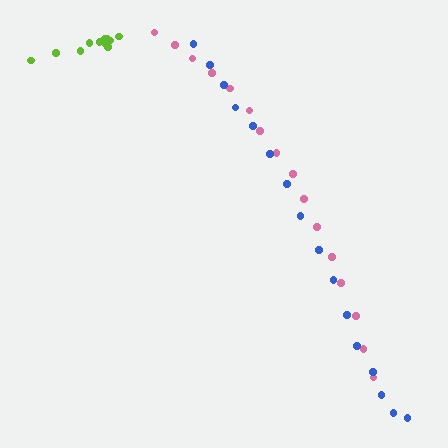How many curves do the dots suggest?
There are 3 distinct paths.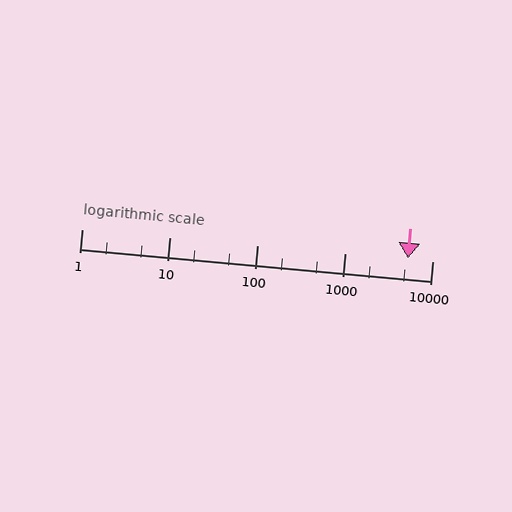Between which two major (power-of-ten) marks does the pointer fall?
The pointer is between 1000 and 10000.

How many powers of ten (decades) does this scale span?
The scale spans 4 decades, from 1 to 10000.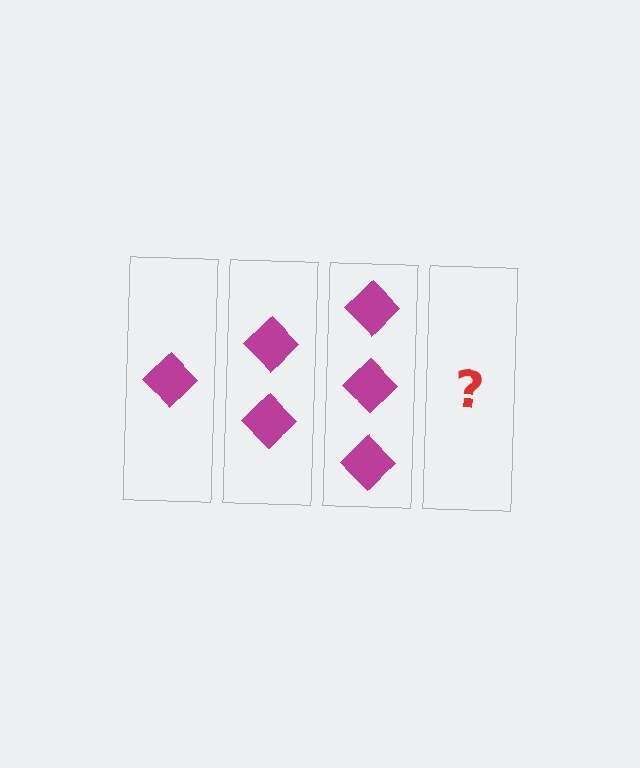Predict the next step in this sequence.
The next step is 4 diamonds.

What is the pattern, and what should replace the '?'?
The pattern is that each step adds one more diamond. The '?' should be 4 diamonds.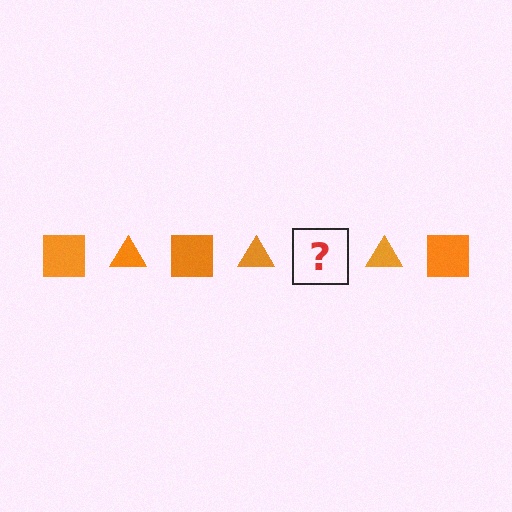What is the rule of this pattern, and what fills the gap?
The rule is that the pattern cycles through square, triangle shapes in orange. The gap should be filled with an orange square.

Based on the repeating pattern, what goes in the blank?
The blank should be an orange square.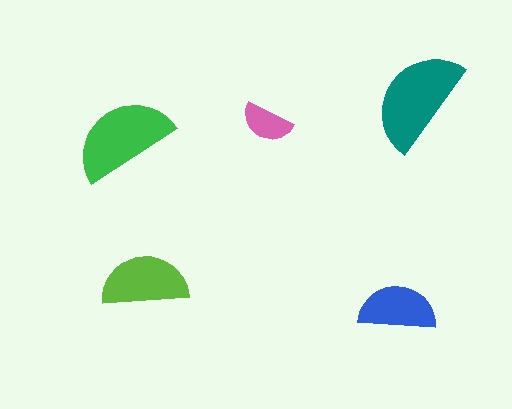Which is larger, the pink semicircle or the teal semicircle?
The teal one.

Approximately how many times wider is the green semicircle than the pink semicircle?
About 2 times wider.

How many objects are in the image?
There are 5 objects in the image.